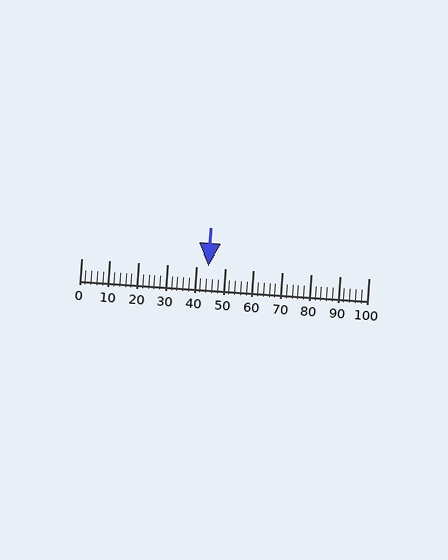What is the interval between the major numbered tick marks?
The major tick marks are spaced 10 units apart.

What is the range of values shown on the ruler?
The ruler shows values from 0 to 100.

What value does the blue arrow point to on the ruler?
The blue arrow points to approximately 44.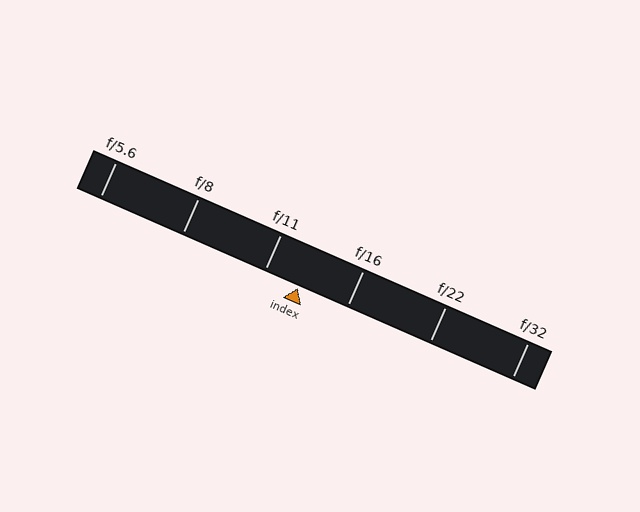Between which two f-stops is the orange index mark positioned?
The index mark is between f/11 and f/16.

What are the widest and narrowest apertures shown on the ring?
The widest aperture shown is f/5.6 and the narrowest is f/32.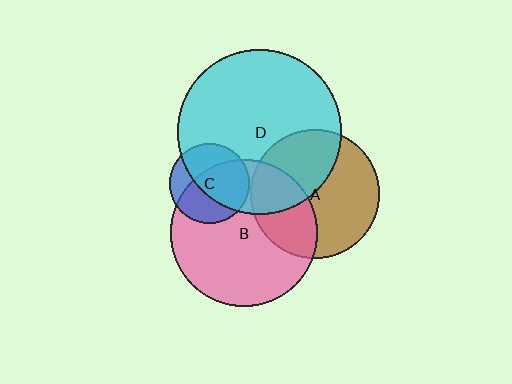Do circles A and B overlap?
Yes.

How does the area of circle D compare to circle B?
Approximately 1.3 times.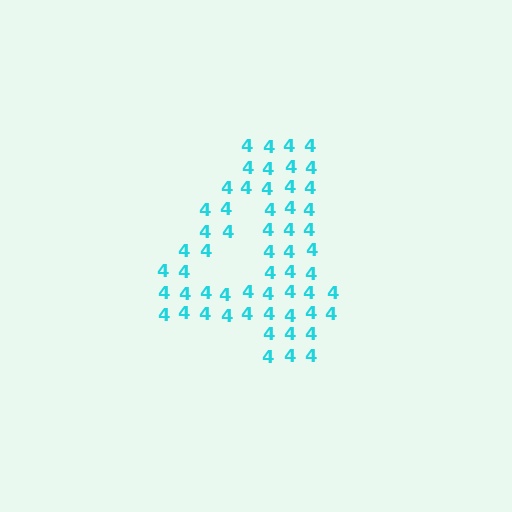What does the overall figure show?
The overall figure shows the digit 4.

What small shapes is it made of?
It is made of small digit 4's.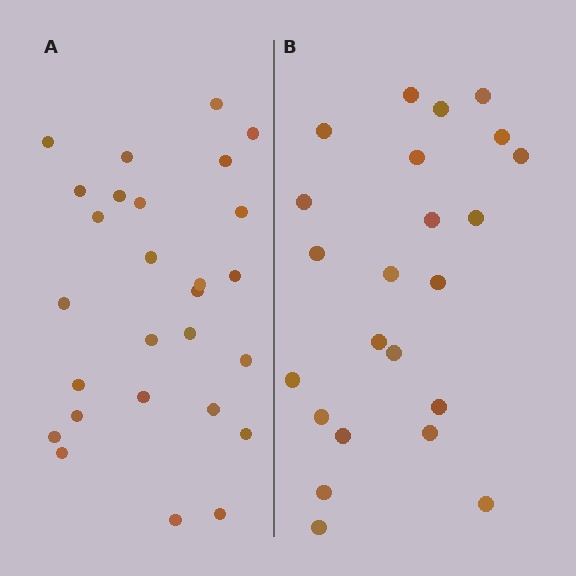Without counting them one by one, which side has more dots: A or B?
Region A (the left region) has more dots.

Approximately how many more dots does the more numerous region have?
Region A has about 4 more dots than region B.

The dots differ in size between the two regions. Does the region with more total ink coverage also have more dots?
No. Region B has more total ink coverage because its dots are larger, but region A actually contains more individual dots. Total area can be misleading — the number of items is what matters here.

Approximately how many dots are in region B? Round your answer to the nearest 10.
About 20 dots. (The exact count is 23, which rounds to 20.)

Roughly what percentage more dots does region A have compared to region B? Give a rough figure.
About 15% more.